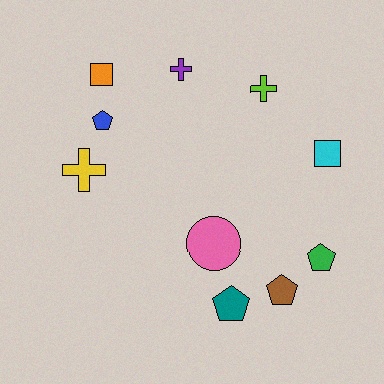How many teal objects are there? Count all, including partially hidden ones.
There is 1 teal object.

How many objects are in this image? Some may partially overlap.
There are 10 objects.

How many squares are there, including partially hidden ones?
There are 2 squares.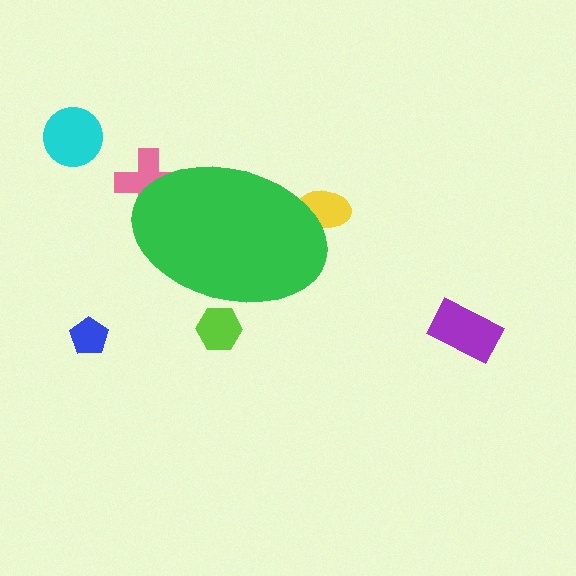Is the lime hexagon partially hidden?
Yes, the lime hexagon is partially hidden behind the green ellipse.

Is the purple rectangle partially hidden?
No, the purple rectangle is fully visible.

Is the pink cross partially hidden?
Yes, the pink cross is partially hidden behind the green ellipse.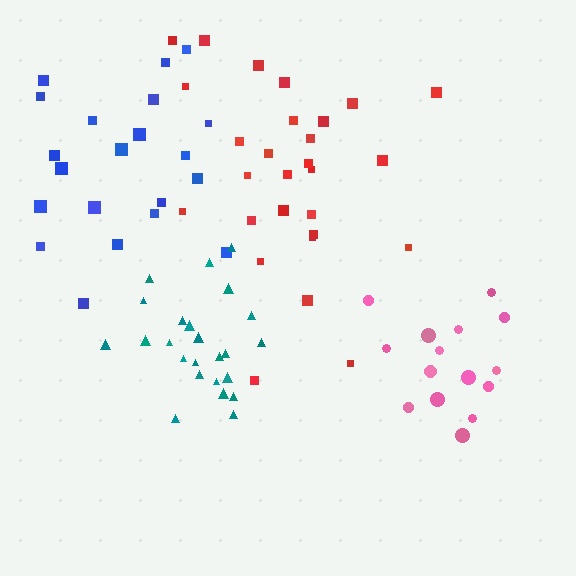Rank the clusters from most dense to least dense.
teal, blue, red, pink.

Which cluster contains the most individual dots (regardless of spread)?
Red (28).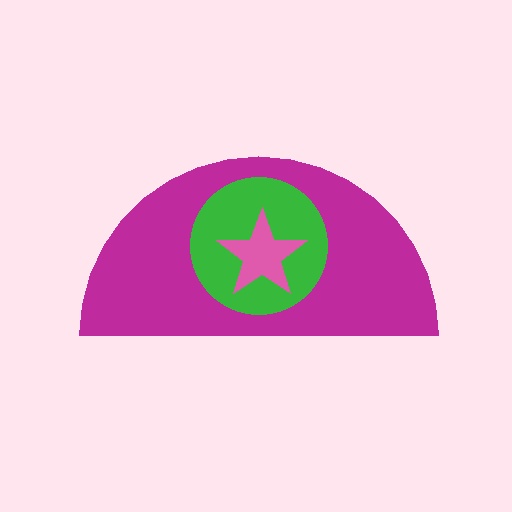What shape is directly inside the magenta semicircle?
The green circle.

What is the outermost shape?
The magenta semicircle.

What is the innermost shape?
The pink star.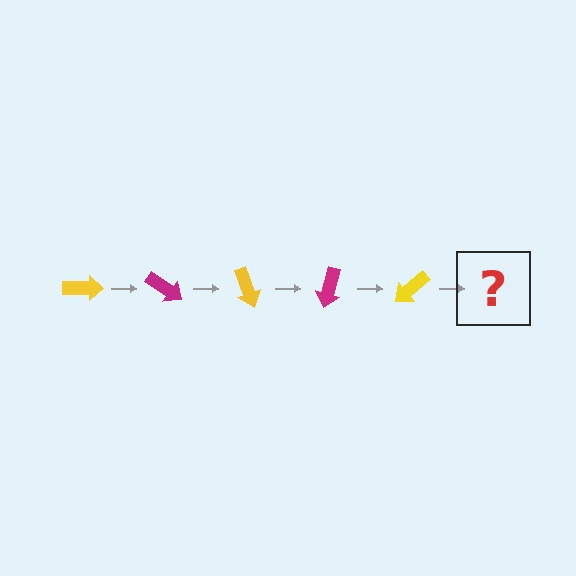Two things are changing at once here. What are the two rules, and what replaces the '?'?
The two rules are that it rotates 35 degrees each step and the color cycles through yellow and magenta. The '?' should be a magenta arrow, rotated 175 degrees from the start.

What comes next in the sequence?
The next element should be a magenta arrow, rotated 175 degrees from the start.